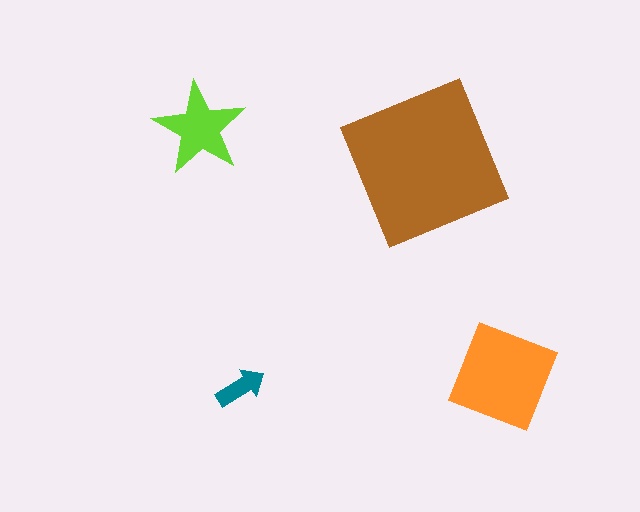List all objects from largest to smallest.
The brown square, the orange diamond, the lime star, the teal arrow.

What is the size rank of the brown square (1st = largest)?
1st.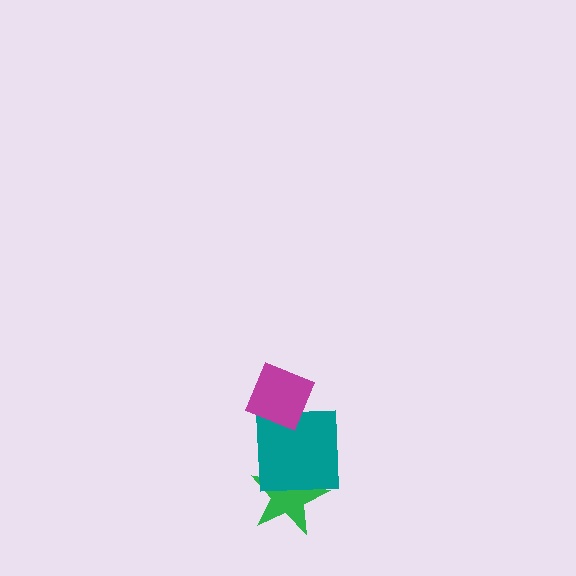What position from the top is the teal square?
The teal square is 2nd from the top.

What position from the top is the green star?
The green star is 3rd from the top.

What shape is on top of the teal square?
The magenta diamond is on top of the teal square.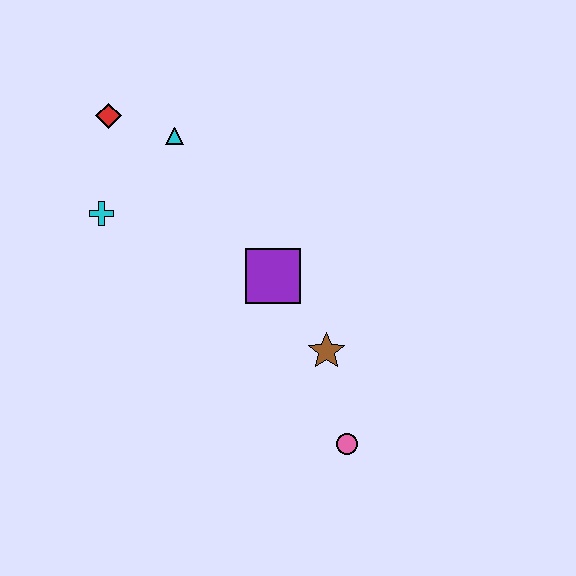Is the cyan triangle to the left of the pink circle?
Yes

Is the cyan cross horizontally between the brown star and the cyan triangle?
No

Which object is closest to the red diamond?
The cyan triangle is closest to the red diamond.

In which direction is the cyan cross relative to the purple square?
The cyan cross is to the left of the purple square.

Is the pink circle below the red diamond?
Yes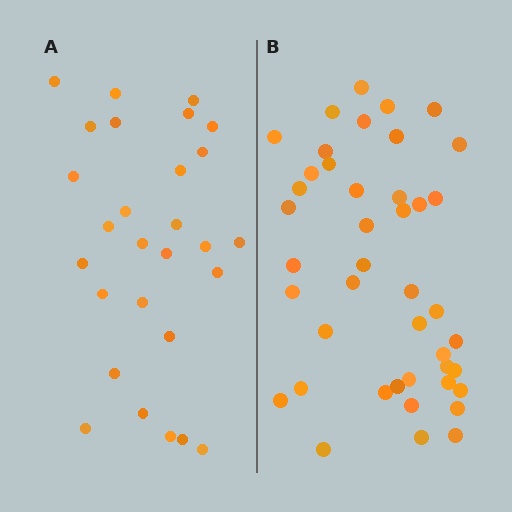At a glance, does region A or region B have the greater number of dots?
Region B (the right region) has more dots.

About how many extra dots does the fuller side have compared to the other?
Region B has approximately 15 more dots than region A.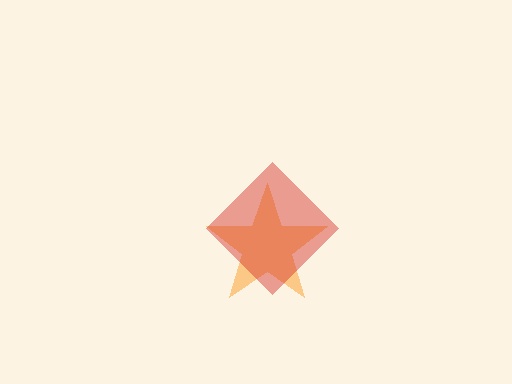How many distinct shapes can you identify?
There are 2 distinct shapes: an orange star, a red diamond.